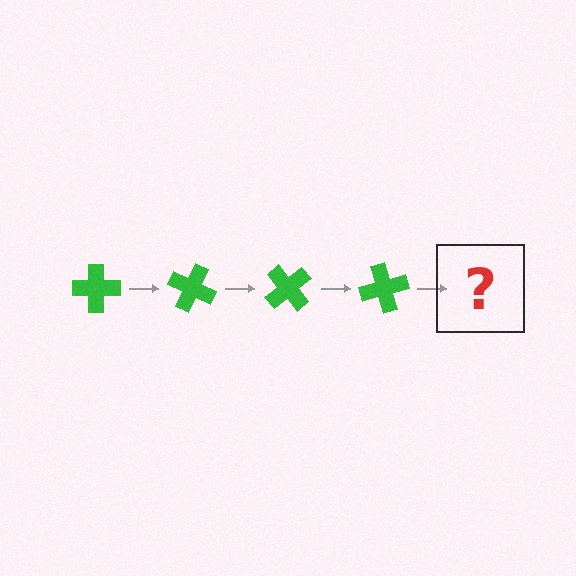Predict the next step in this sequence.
The next step is a green cross rotated 100 degrees.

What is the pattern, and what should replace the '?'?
The pattern is that the cross rotates 25 degrees each step. The '?' should be a green cross rotated 100 degrees.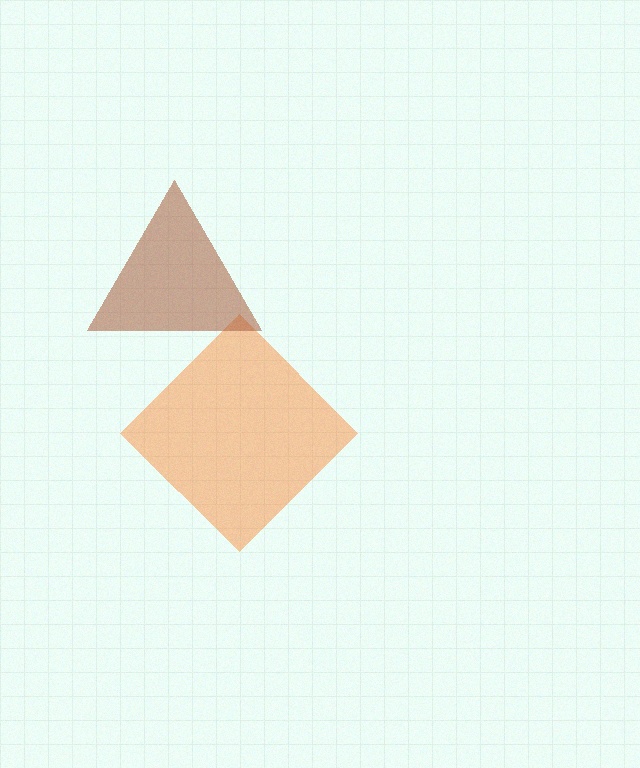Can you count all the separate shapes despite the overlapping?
Yes, there are 2 separate shapes.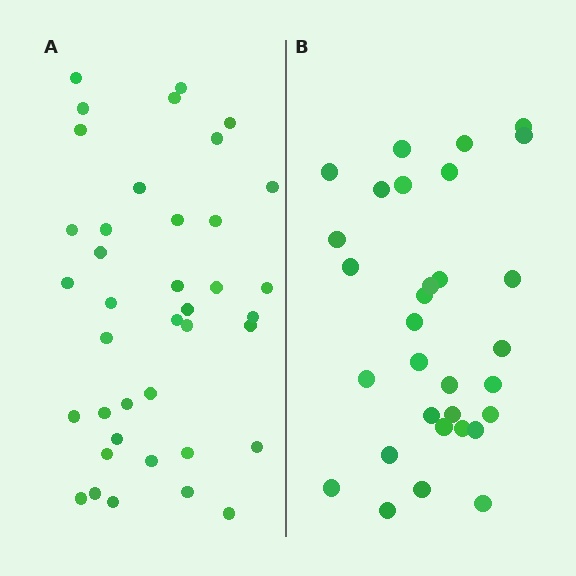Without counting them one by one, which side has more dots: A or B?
Region A (the left region) has more dots.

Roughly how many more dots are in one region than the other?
Region A has roughly 8 or so more dots than region B.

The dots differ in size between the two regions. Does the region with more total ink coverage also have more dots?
No. Region B has more total ink coverage because its dots are larger, but region A actually contains more individual dots. Total area can be misleading — the number of items is what matters here.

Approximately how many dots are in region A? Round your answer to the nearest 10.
About 40 dots. (The exact count is 39, which rounds to 40.)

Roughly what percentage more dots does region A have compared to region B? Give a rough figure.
About 25% more.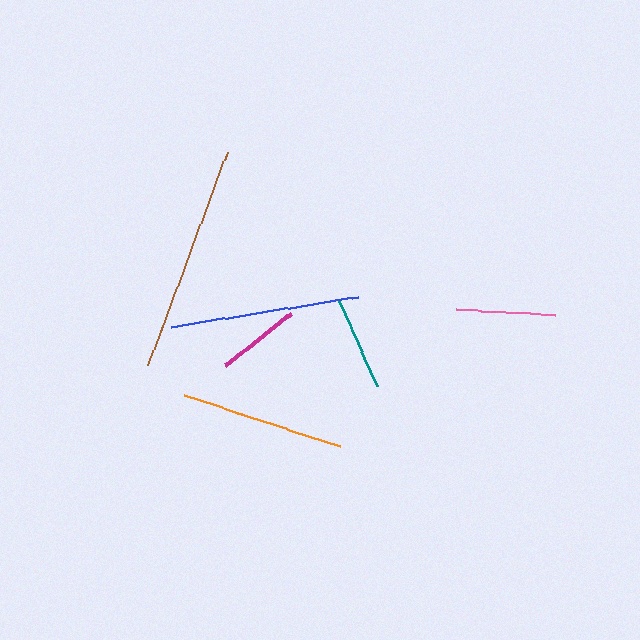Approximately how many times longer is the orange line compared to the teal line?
The orange line is approximately 1.7 times the length of the teal line.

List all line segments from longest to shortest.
From longest to shortest: brown, blue, orange, pink, teal, magenta.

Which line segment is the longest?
The brown line is the longest at approximately 228 pixels.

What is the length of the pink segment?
The pink segment is approximately 99 pixels long.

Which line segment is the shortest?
The magenta line is the shortest at approximately 84 pixels.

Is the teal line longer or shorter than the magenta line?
The teal line is longer than the magenta line.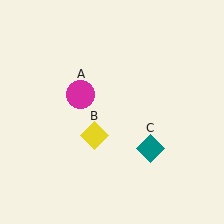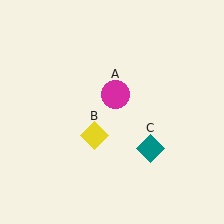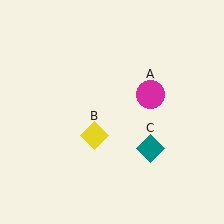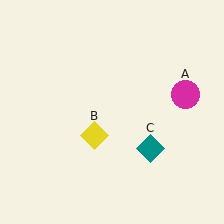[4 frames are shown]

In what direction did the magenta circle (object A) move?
The magenta circle (object A) moved right.